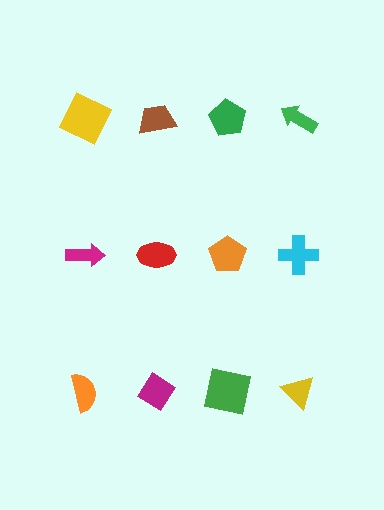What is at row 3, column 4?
A yellow triangle.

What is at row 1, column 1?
A yellow square.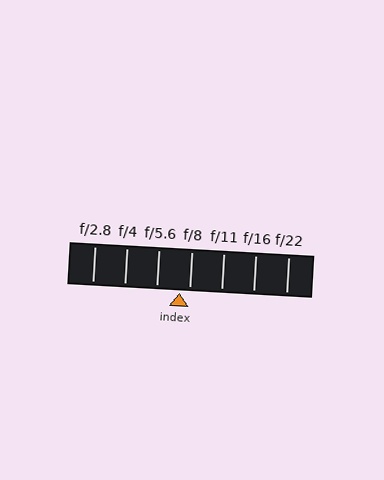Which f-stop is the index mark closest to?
The index mark is closest to f/8.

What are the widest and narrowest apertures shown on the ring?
The widest aperture shown is f/2.8 and the narrowest is f/22.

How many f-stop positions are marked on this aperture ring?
There are 7 f-stop positions marked.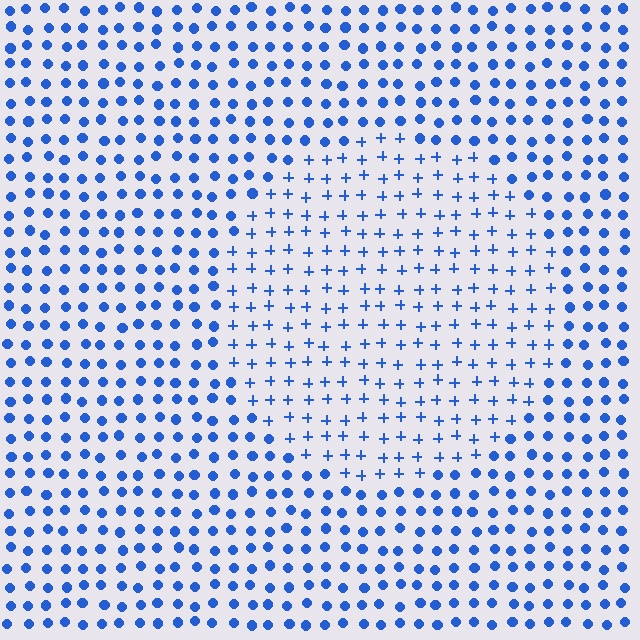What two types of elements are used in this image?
The image uses plus signs inside the circle region and circles outside it.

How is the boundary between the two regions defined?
The boundary is defined by a change in element shape: plus signs inside vs. circles outside. All elements share the same color and spacing.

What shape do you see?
I see a circle.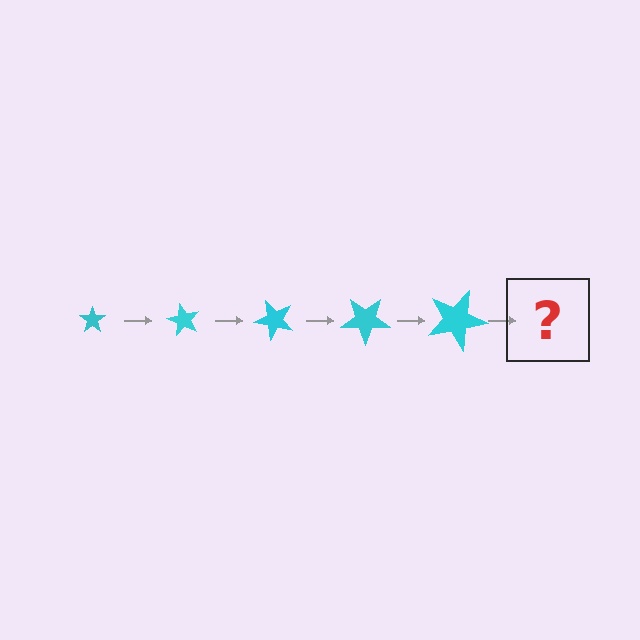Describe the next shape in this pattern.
It should be a star, larger than the previous one and rotated 300 degrees from the start.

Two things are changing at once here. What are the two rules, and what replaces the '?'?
The two rules are that the star grows larger each step and it rotates 60 degrees each step. The '?' should be a star, larger than the previous one and rotated 300 degrees from the start.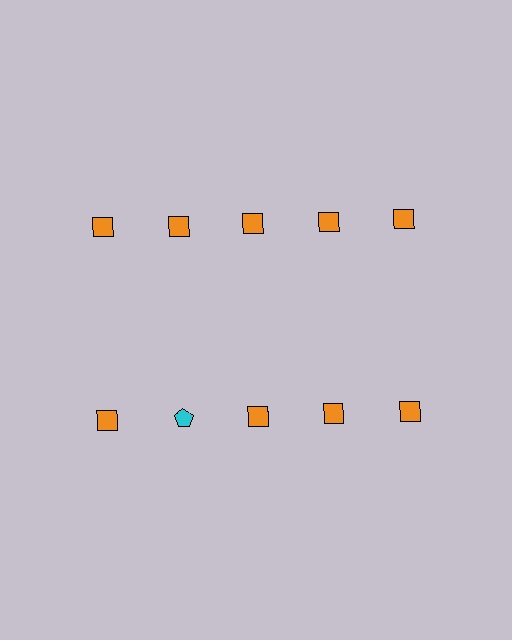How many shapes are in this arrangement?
There are 10 shapes arranged in a grid pattern.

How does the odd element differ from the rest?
It differs in both color (cyan instead of orange) and shape (pentagon instead of square).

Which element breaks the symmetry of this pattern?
The cyan pentagon in the second row, second from left column breaks the symmetry. All other shapes are orange squares.